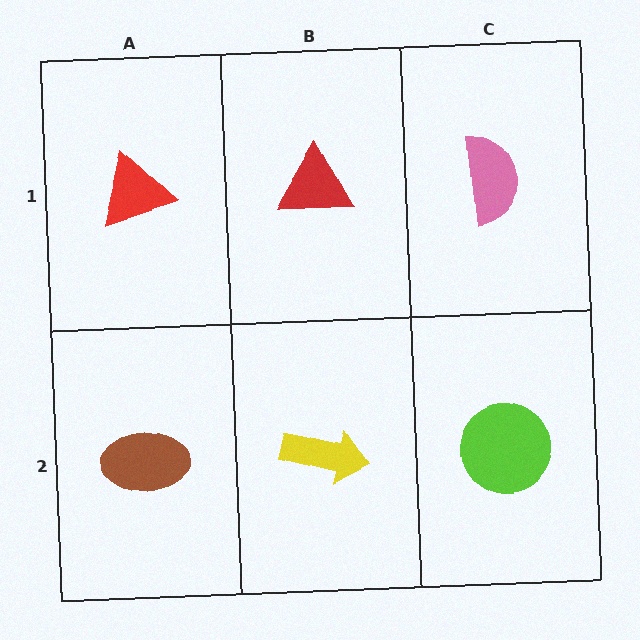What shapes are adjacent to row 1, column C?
A lime circle (row 2, column C), a red triangle (row 1, column B).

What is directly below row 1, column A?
A brown ellipse.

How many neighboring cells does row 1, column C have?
2.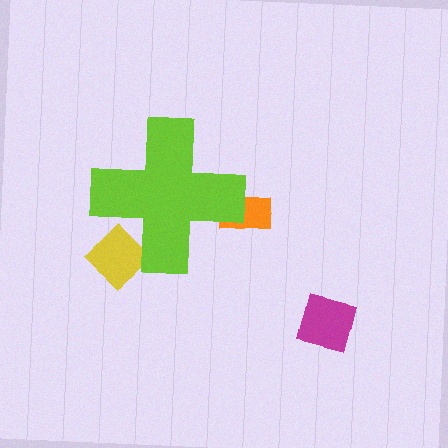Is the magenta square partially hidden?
No, the magenta square is fully visible.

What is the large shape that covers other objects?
A lime cross.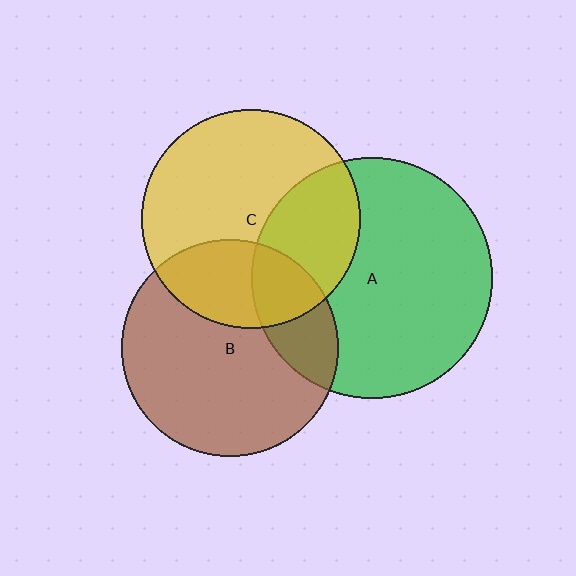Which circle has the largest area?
Circle A (green).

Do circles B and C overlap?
Yes.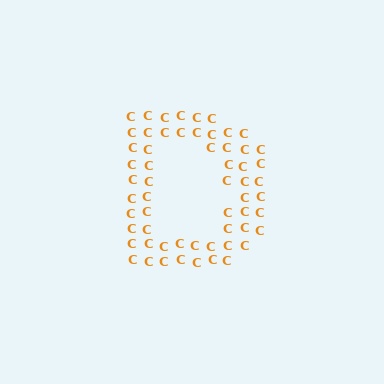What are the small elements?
The small elements are letter C's.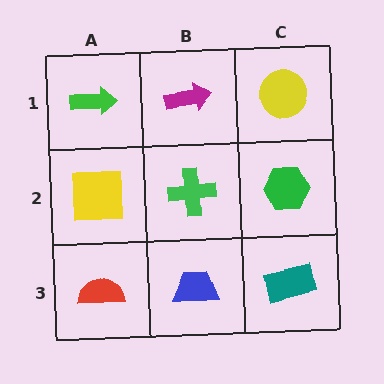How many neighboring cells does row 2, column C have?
3.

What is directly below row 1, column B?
A green cross.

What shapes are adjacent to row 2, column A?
A green arrow (row 1, column A), a red semicircle (row 3, column A), a green cross (row 2, column B).